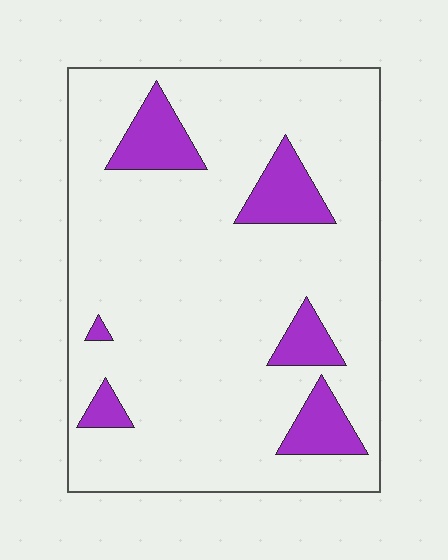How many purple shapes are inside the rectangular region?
6.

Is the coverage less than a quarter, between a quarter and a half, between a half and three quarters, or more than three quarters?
Less than a quarter.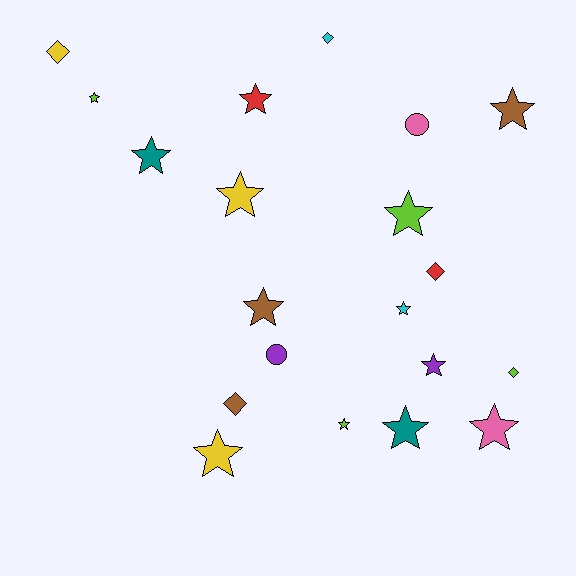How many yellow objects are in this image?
There are 3 yellow objects.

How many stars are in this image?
There are 13 stars.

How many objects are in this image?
There are 20 objects.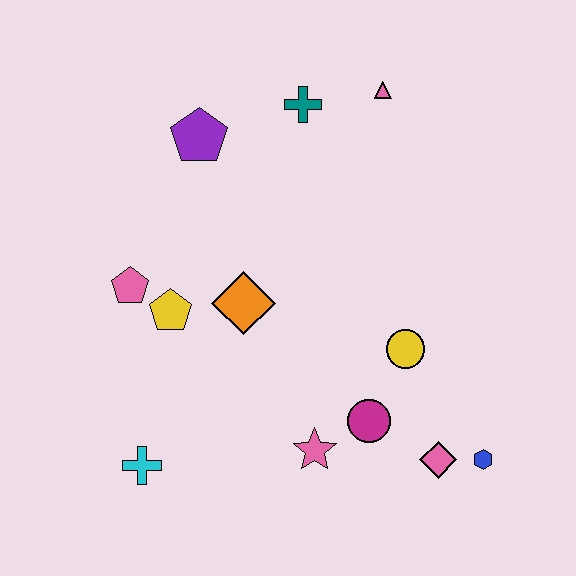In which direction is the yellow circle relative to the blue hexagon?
The yellow circle is above the blue hexagon.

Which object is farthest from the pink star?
The pink triangle is farthest from the pink star.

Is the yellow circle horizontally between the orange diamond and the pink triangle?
No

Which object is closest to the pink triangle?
The teal cross is closest to the pink triangle.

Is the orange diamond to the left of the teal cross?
Yes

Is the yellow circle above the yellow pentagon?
No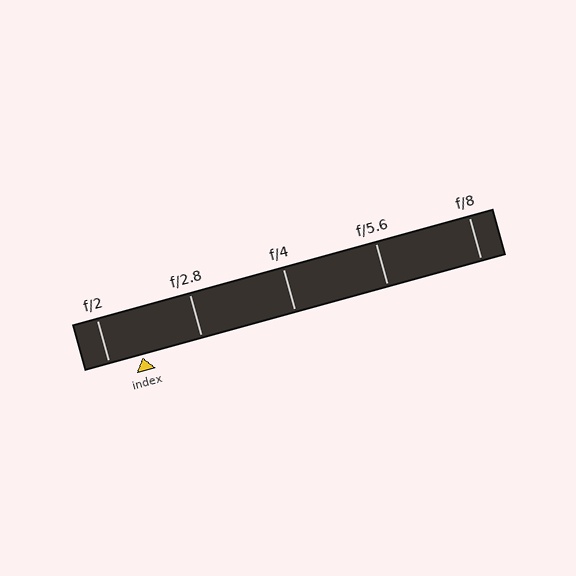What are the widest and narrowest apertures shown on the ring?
The widest aperture shown is f/2 and the narrowest is f/8.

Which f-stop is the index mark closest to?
The index mark is closest to f/2.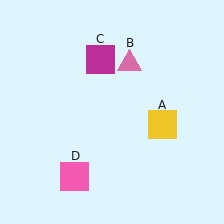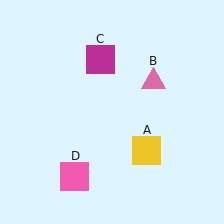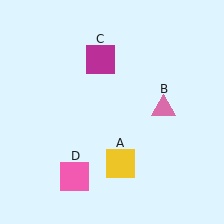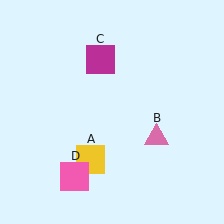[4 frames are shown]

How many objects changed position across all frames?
2 objects changed position: yellow square (object A), pink triangle (object B).